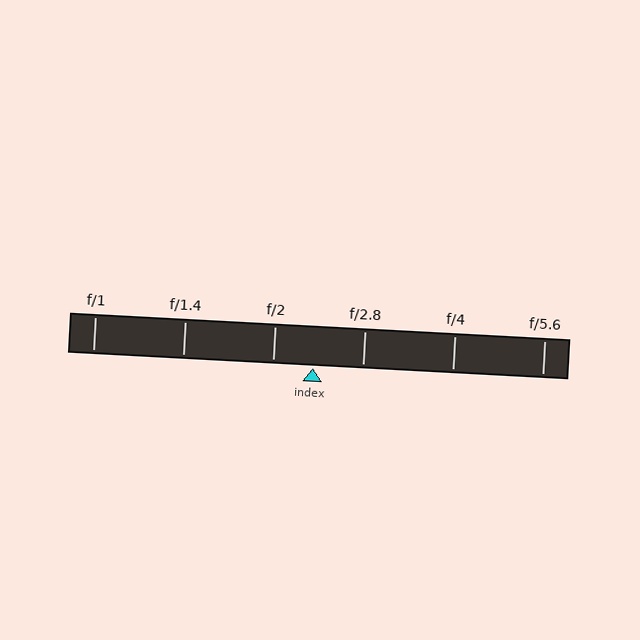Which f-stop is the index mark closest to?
The index mark is closest to f/2.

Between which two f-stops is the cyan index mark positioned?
The index mark is between f/2 and f/2.8.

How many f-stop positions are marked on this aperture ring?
There are 6 f-stop positions marked.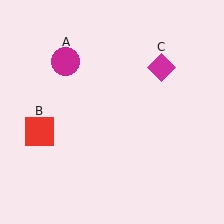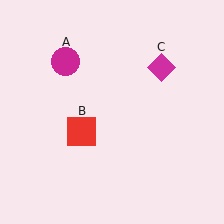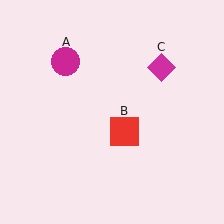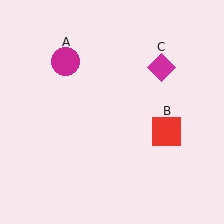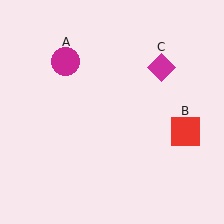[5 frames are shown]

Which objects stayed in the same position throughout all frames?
Magenta circle (object A) and magenta diamond (object C) remained stationary.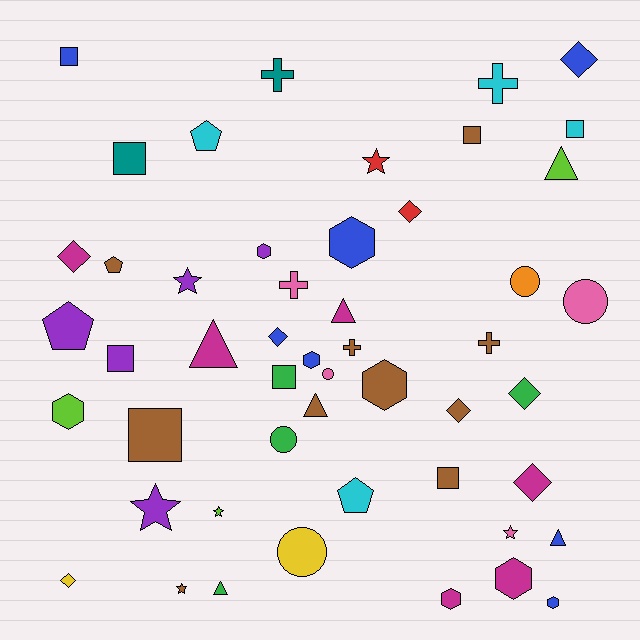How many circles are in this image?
There are 5 circles.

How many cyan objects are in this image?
There are 4 cyan objects.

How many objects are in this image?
There are 50 objects.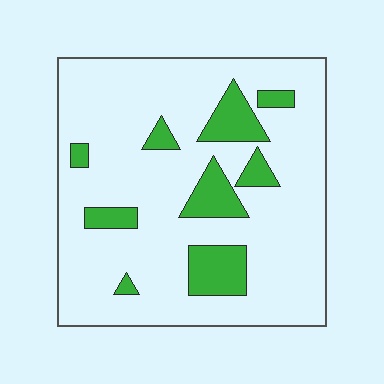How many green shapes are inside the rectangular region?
9.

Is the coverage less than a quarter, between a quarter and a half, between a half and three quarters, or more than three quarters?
Less than a quarter.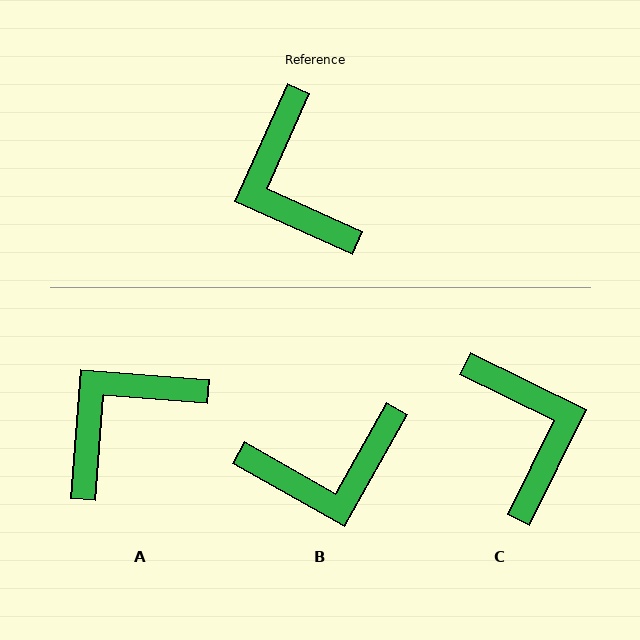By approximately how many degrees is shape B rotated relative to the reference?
Approximately 85 degrees counter-clockwise.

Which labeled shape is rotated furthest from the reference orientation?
C, about 178 degrees away.